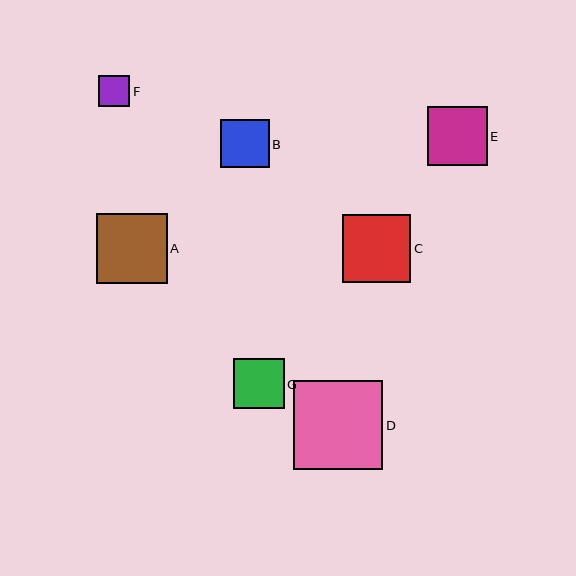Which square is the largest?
Square D is the largest with a size of approximately 89 pixels.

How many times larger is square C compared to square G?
Square C is approximately 1.3 times the size of square G.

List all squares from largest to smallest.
From largest to smallest: D, A, C, E, G, B, F.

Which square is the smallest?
Square F is the smallest with a size of approximately 32 pixels.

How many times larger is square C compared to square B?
Square C is approximately 1.4 times the size of square B.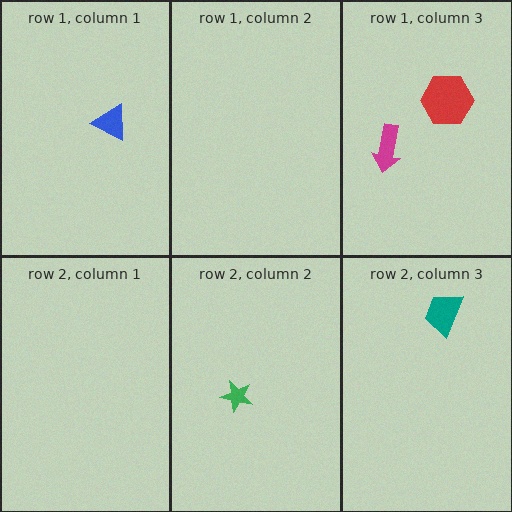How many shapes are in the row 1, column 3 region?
2.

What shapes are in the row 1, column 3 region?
The magenta arrow, the red hexagon.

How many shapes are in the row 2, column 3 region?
1.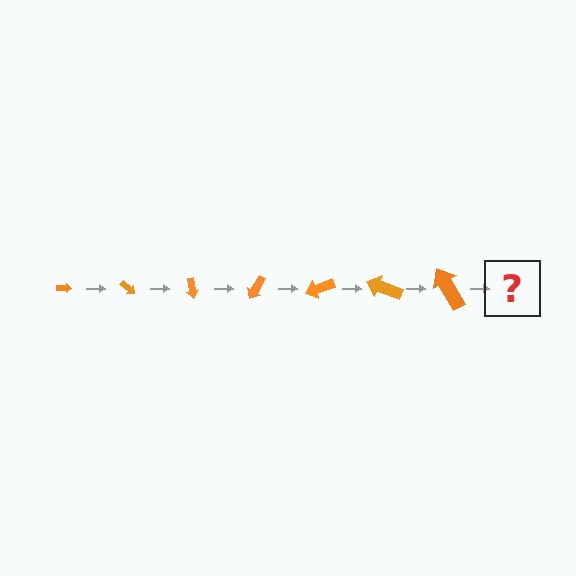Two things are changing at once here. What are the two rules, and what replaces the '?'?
The two rules are that the arrow grows larger each step and it rotates 40 degrees each step. The '?' should be an arrow, larger than the previous one and rotated 280 degrees from the start.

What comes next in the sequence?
The next element should be an arrow, larger than the previous one and rotated 280 degrees from the start.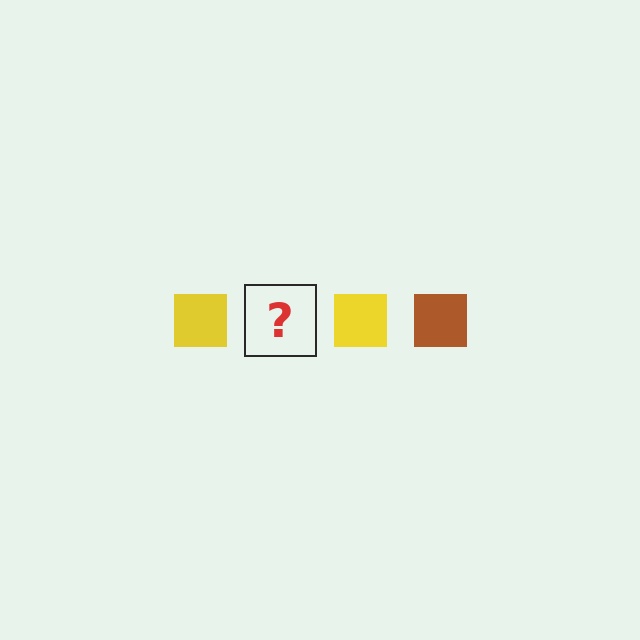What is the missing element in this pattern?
The missing element is a brown square.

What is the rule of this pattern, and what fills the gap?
The rule is that the pattern cycles through yellow, brown squares. The gap should be filled with a brown square.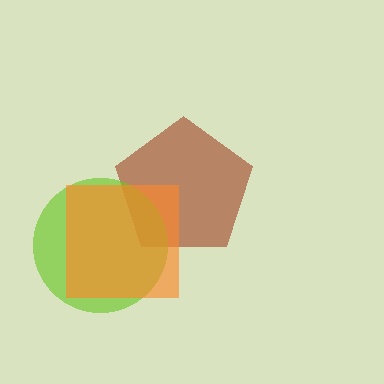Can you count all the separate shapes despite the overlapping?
Yes, there are 3 separate shapes.